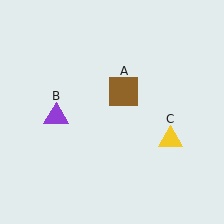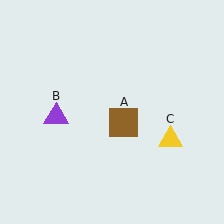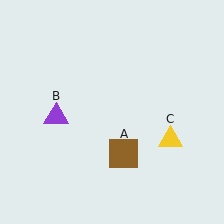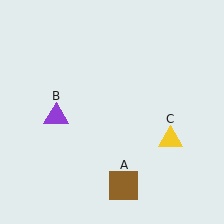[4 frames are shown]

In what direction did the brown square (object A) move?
The brown square (object A) moved down.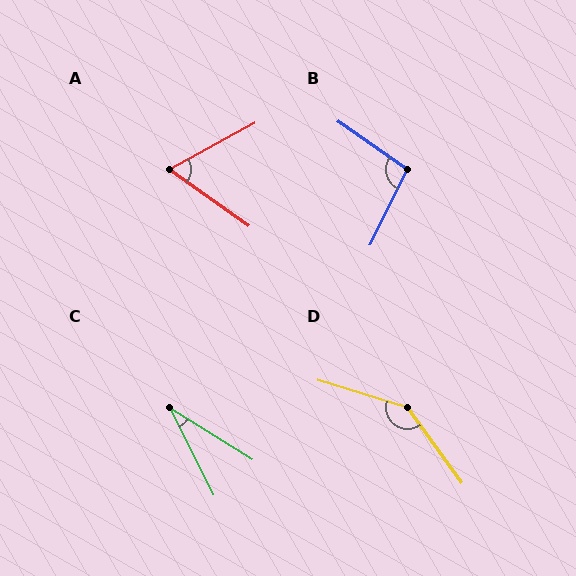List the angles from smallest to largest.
C (31°), A (64°), B (99°), D (144°).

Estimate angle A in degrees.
Approximately 64 degrees.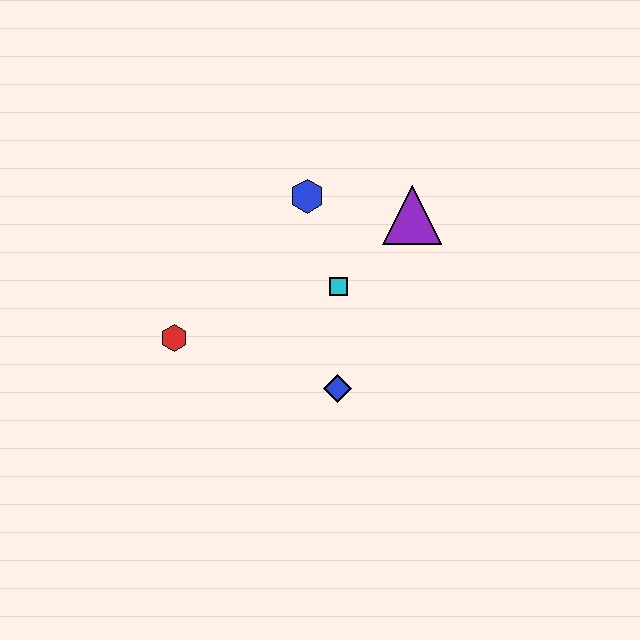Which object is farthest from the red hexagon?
The purple triangle is farthest from the red hexagon.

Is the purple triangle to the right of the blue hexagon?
Yes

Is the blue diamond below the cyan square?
Yes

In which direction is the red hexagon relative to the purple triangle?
The red hexagon is to the left of the purple triangle.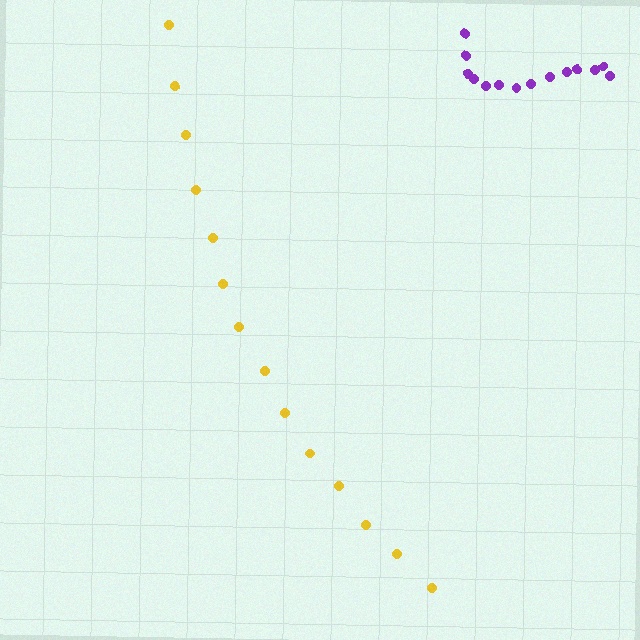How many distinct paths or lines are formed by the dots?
There are 2 distinct paths.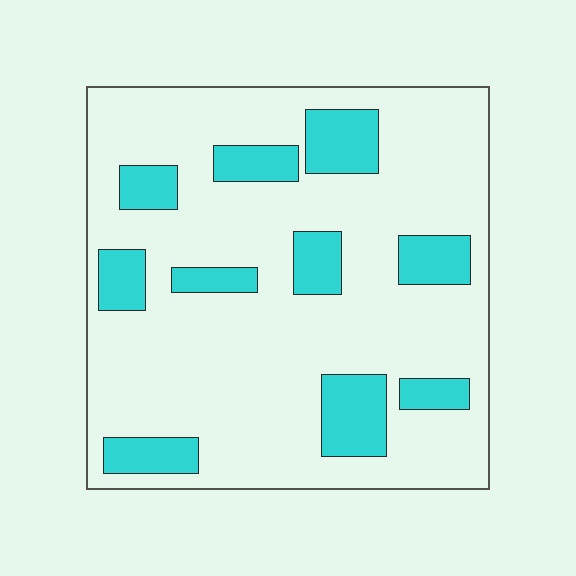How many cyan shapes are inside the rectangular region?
10.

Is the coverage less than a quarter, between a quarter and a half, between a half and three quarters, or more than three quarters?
Less than a quarter.